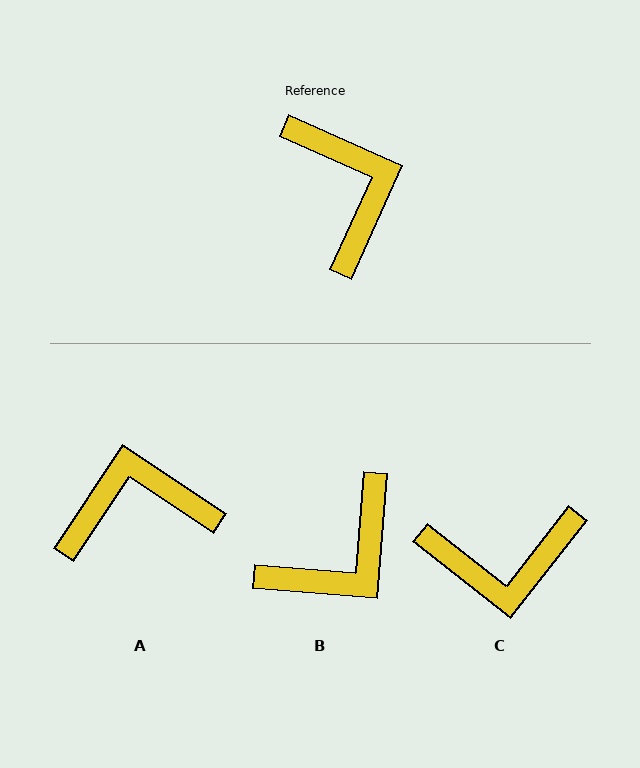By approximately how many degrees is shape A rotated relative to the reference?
Approximately 80 degrees counter-clockwise.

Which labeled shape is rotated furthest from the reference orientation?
C, about 104 degrees away.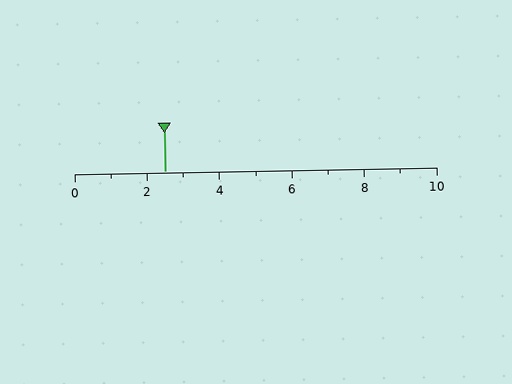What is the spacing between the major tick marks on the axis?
The major ticks are spaced 2 apart.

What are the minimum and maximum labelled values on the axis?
The axis runs from 0 to 10.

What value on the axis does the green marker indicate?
The marker indicates approximately 2.5.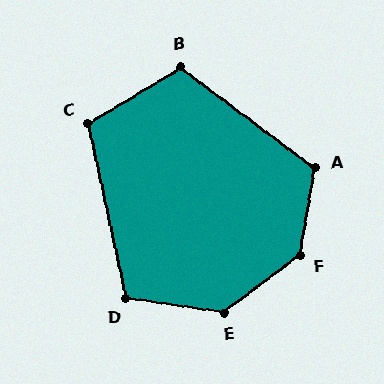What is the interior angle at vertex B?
Approximately 112 degrees (obtuse).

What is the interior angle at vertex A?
Approximately 117 degrees (obtuse).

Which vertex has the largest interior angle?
F, at approximately 137 degrees.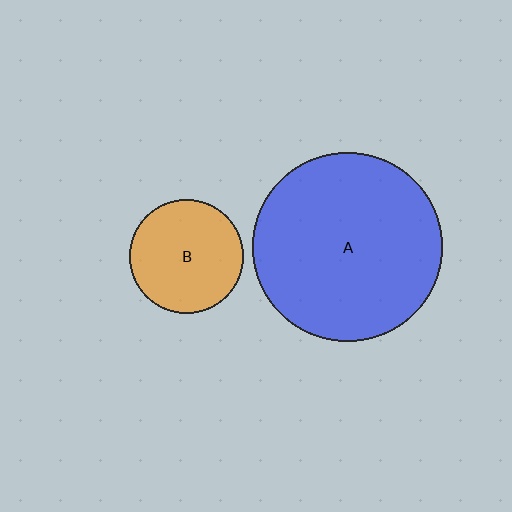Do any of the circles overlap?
No, none of the circles overlap.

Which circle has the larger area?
Circle A (blue).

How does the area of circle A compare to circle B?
Approximately 2.8 times.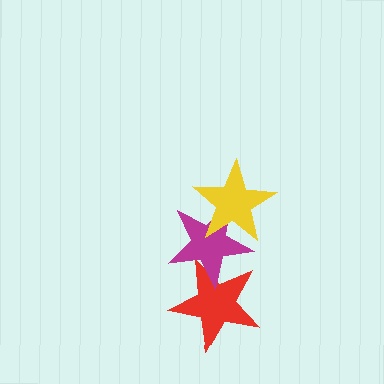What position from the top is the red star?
The red star is 3rd from the top.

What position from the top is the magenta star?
The magenta star is 2nd from the top.